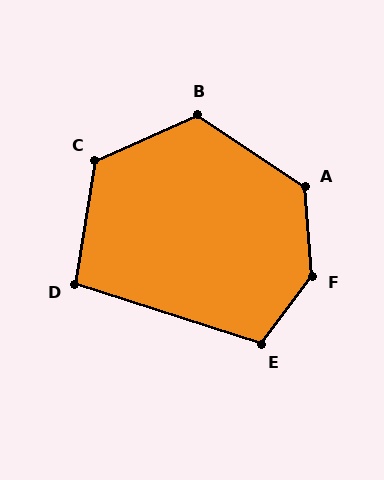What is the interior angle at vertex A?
Approximately 128 degrees (obtuse).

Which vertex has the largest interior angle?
F, at approximately 139 degrees.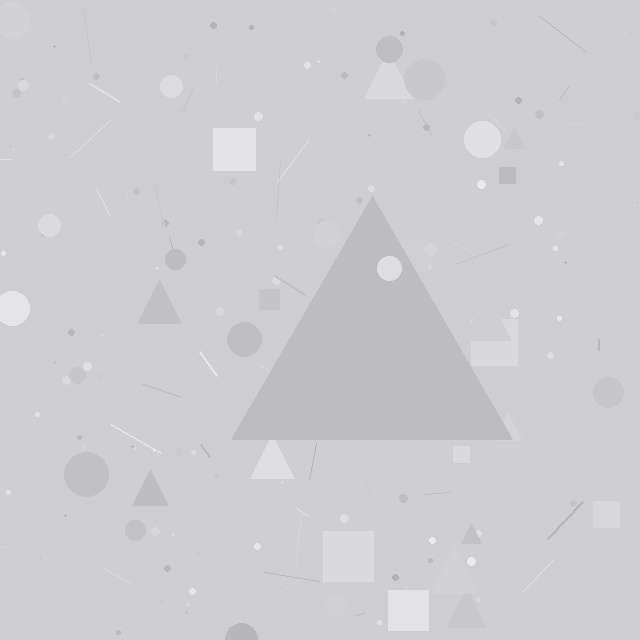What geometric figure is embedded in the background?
A triangle is embedded in the background.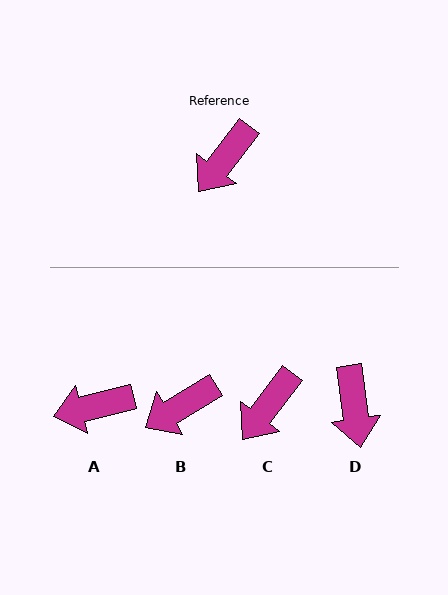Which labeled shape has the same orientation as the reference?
C.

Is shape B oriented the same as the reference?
No, it is off by about 22 degrees.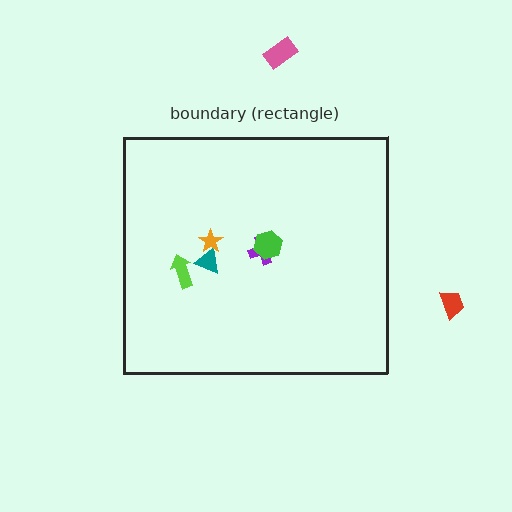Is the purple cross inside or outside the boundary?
Inside.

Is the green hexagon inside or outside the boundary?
Inside.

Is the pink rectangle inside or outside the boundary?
Outside.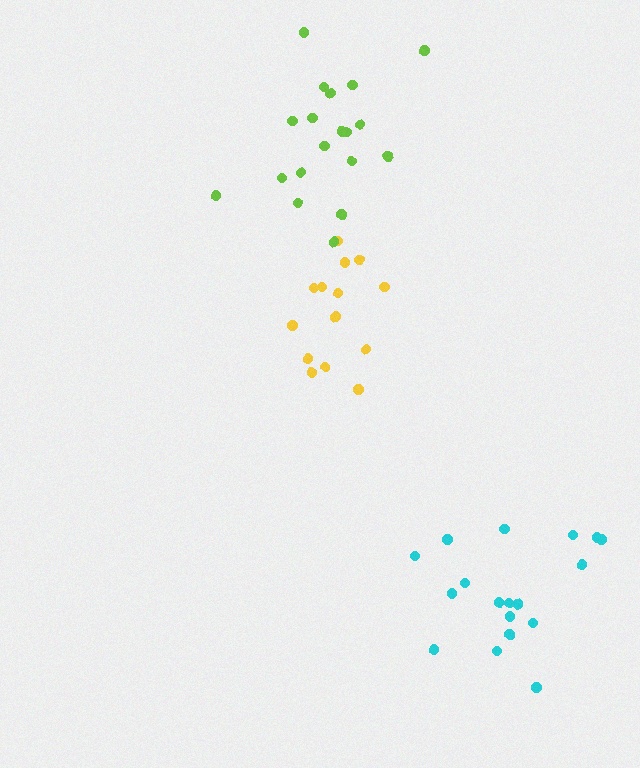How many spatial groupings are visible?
There are 3 spatial groupings.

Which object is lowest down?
The cyan cluster is bottommost.